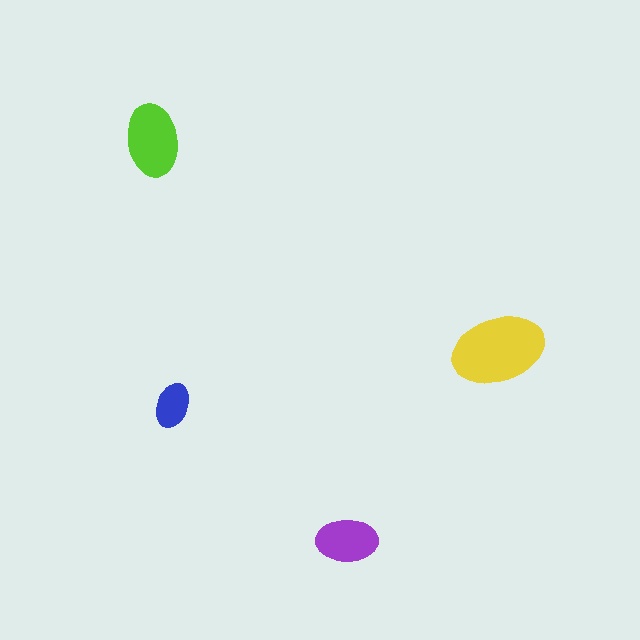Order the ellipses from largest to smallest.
the yellow one, the lime one, the purple one, the blue one.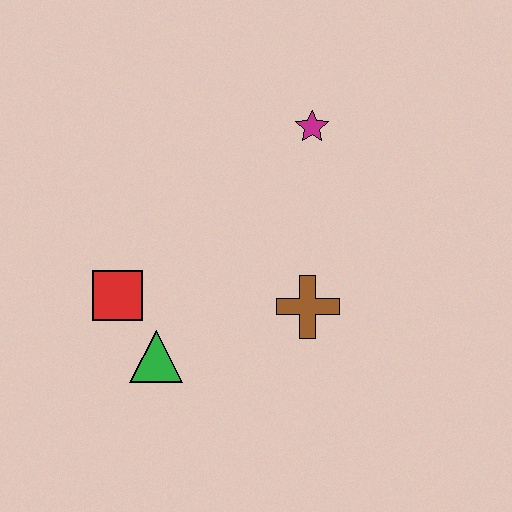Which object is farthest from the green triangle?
The magenta star is farthest from the green triangle.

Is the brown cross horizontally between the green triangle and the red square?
No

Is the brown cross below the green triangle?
No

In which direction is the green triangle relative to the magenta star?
The green triangle is below the magenta star.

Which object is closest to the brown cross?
The green triangle is closest to the brown cross.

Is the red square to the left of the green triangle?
Yes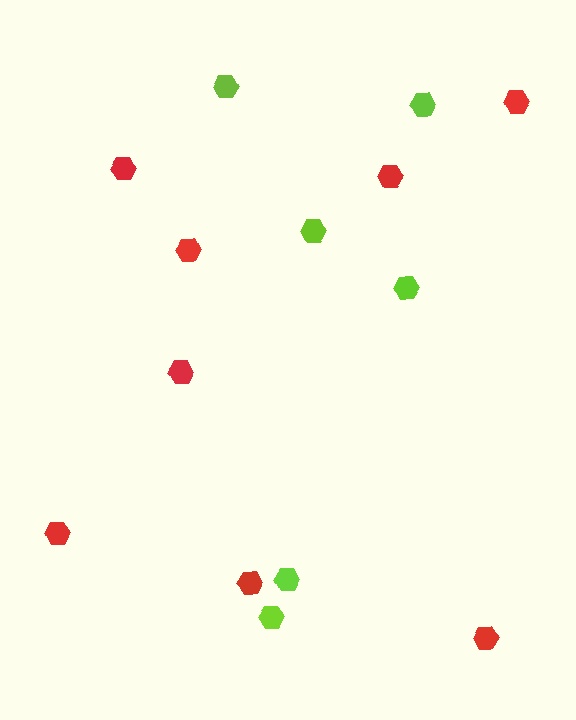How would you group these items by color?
There are 2 groups: one group of red hexagons (8) and one group of lime hexagons (6).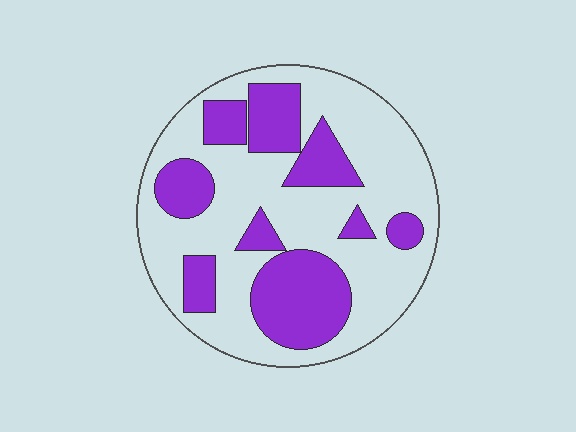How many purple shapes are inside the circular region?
9.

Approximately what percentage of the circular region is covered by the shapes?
Approximately 35%.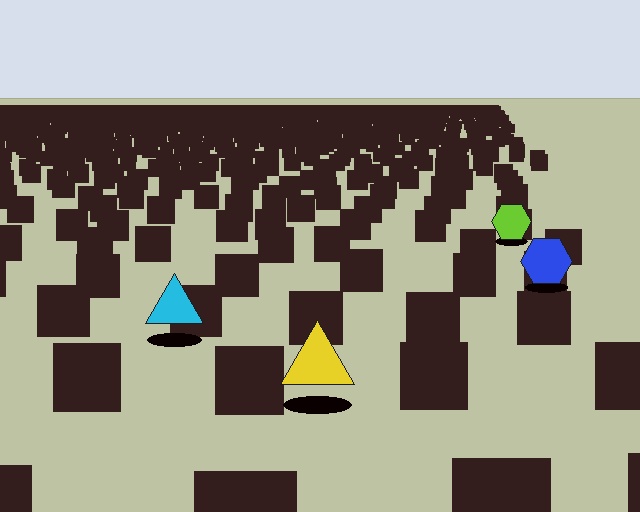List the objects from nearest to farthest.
From nearest to farthest: the yellow triangle, the cyan triangle, the blue hexagon, the lime hexagon.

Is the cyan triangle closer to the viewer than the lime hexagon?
Yes. The cyan triangle is closer — you can tell from the texture gradient: the ground texture is coarser near it.